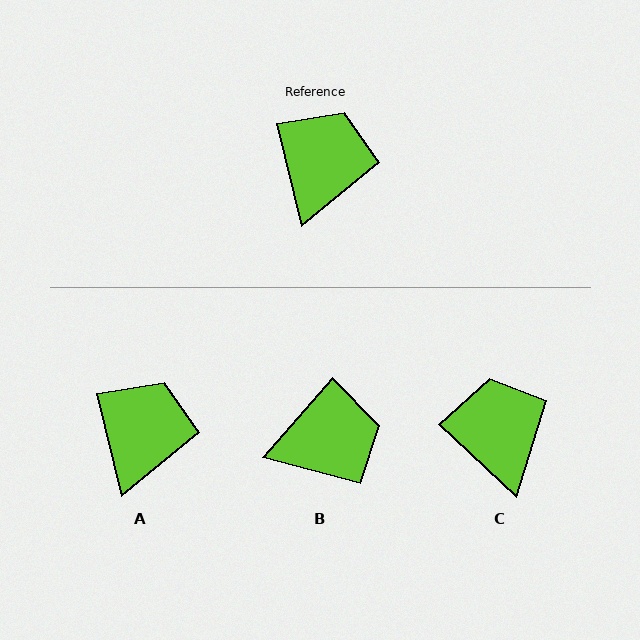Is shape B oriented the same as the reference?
No, it is off by about 54 degrees.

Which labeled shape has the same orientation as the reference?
A.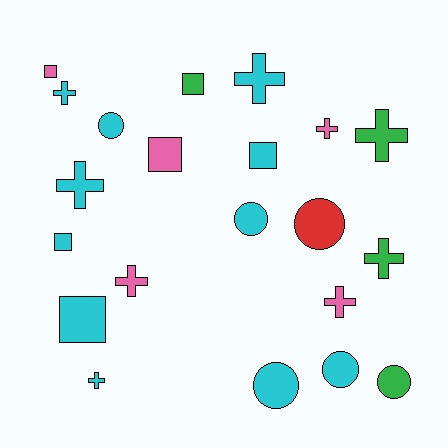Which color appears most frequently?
Cyan, with 11 objects.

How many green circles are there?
There is 1 green circle.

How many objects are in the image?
There are 21 objects.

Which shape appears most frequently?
Cross, with 9 objects.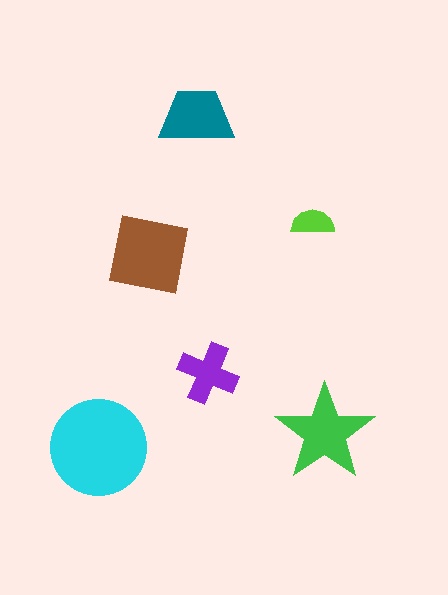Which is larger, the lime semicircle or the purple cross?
The purple cross.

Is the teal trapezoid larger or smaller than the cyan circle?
Smaller.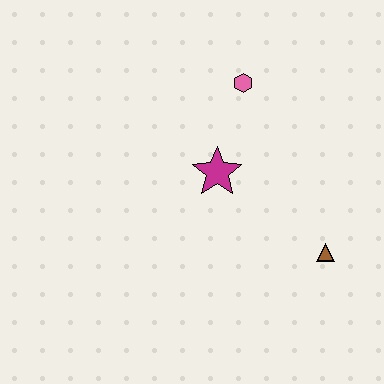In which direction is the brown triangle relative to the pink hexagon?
The brown triangle is below the pink hexagon.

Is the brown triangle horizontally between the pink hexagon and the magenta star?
No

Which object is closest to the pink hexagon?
The magenta star is closest to the pink hexagon.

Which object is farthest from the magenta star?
The brown triangle is farthest from the magenta star.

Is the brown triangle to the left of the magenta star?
No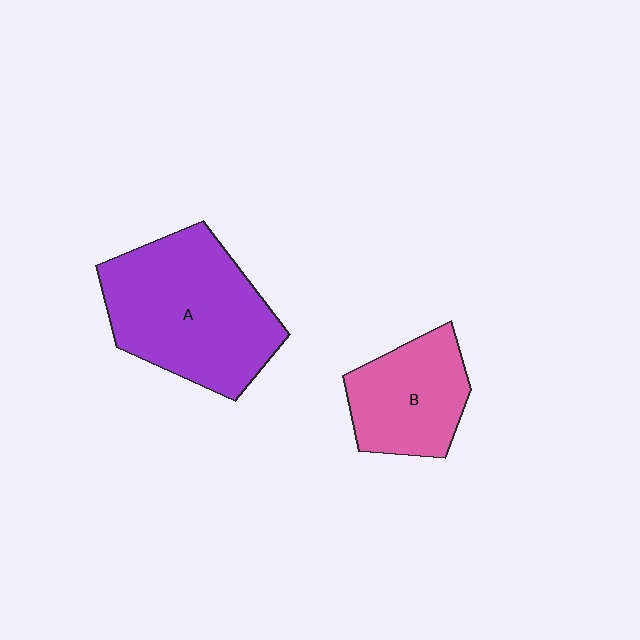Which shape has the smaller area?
Shape B (pink).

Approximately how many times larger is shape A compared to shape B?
Approximately 1.7 times.